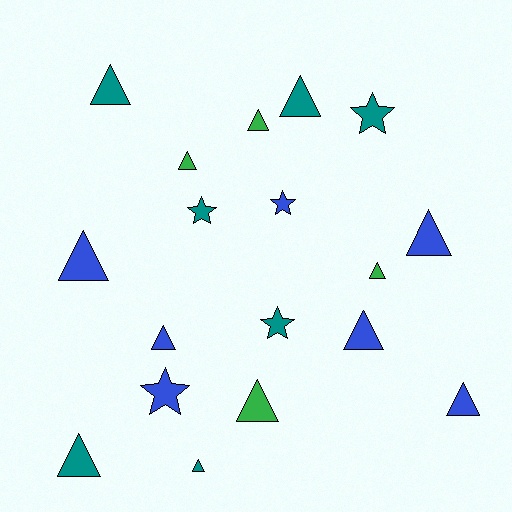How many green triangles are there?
There are 4 green triangles.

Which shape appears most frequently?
Triangle, with 13 objects.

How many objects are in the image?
There are 18 objects.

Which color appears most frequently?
Blue, with 7 objects.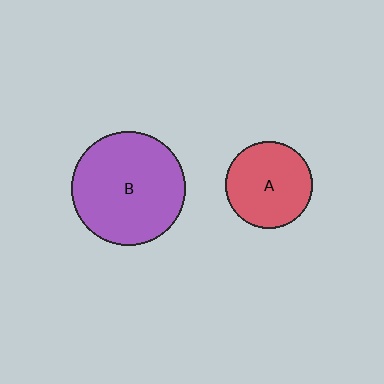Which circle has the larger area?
Circle B (purple).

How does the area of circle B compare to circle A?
Approximately 1.7 times.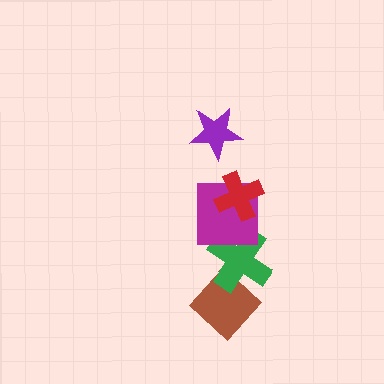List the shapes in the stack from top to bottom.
From top to bottom: the purple star, the red cross, the magenta square, the green cross, the brown diamond.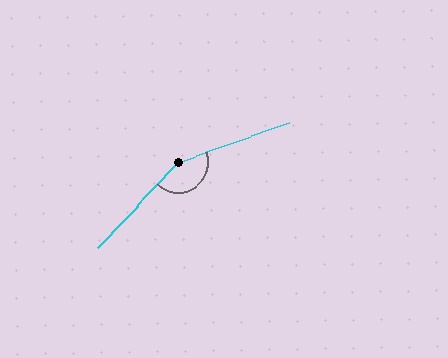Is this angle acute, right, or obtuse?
It is obtuse.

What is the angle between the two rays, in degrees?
Approximately 153 degrees.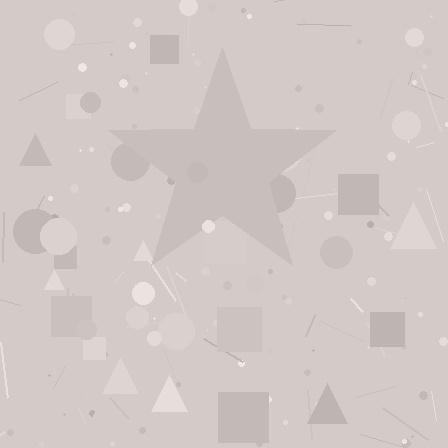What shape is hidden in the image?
A star is hidden in the image.